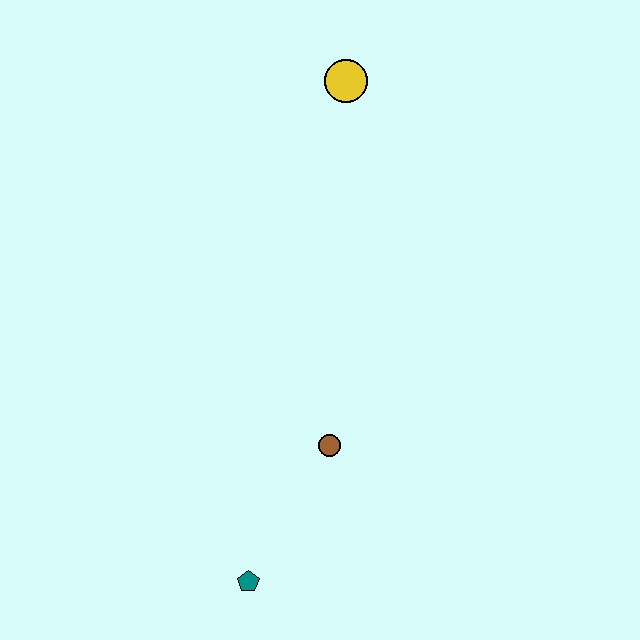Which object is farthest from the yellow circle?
The teal pentagon is farthest from the yellow circle.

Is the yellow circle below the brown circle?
No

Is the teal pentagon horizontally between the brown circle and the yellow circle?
No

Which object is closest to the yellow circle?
The brown circle is closest to the yellow circle.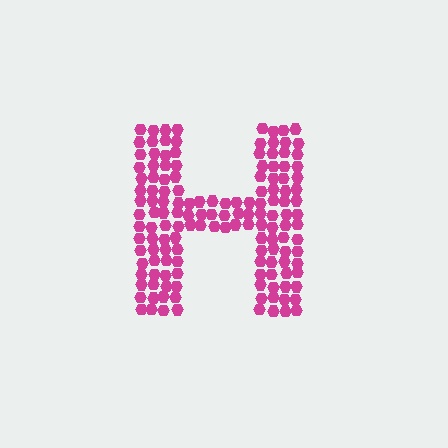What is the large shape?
The large shape is the letter H.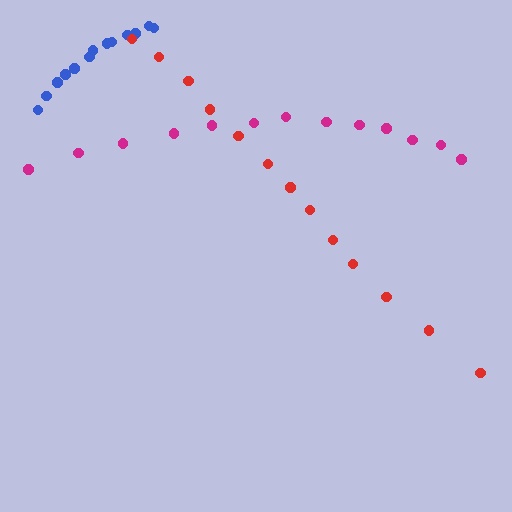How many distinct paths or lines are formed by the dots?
There are 3 distinct paths.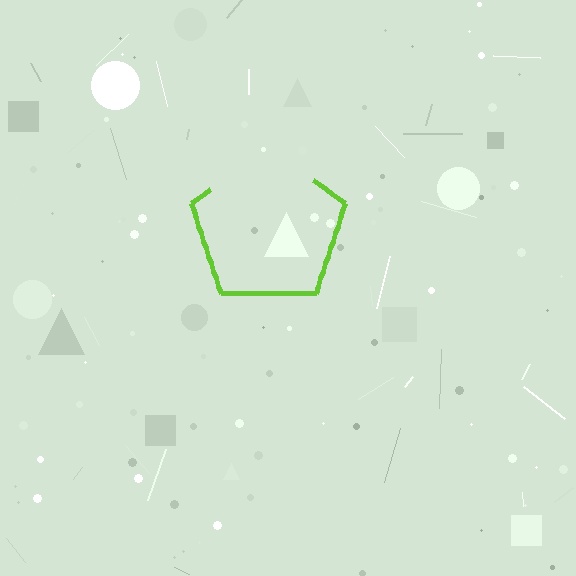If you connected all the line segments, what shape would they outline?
They would outline a pentagon.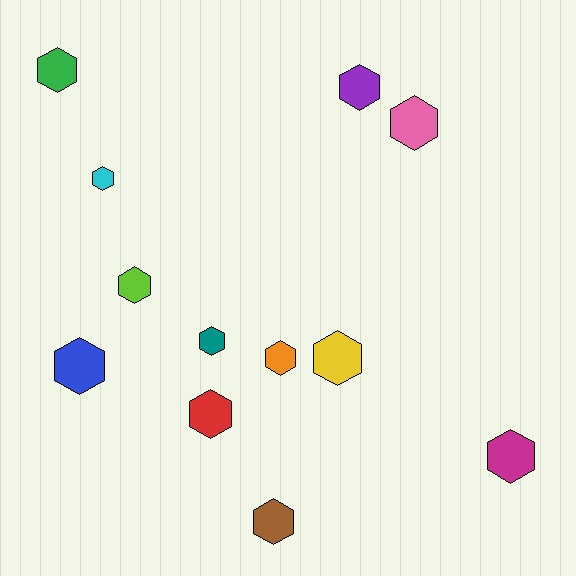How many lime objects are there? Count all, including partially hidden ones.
There is 1 lime object.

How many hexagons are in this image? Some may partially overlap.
There are 12 hexagons.